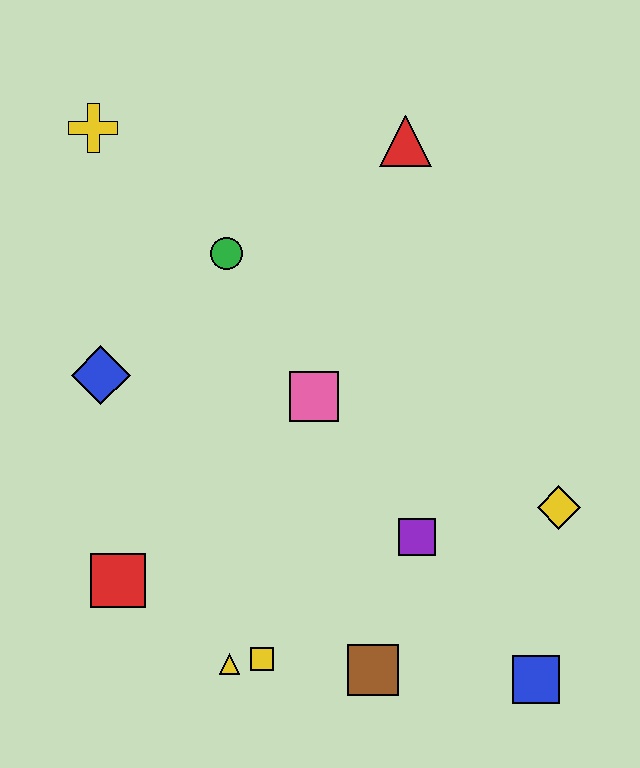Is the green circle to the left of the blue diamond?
No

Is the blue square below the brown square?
Yes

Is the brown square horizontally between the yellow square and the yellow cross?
No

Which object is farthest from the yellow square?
The yellow cross is farthest from the yellow square.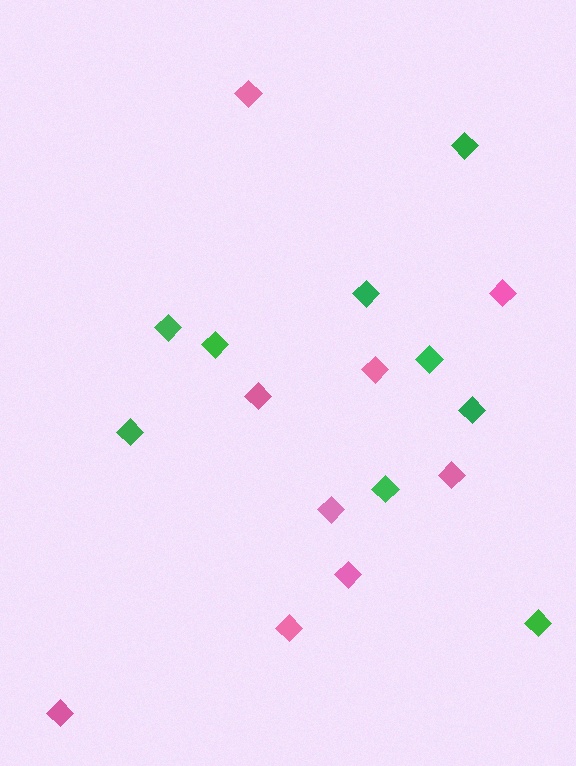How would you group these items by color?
There are 2 groups: one group of green diamonds (9) and one group of pink diamonds (9).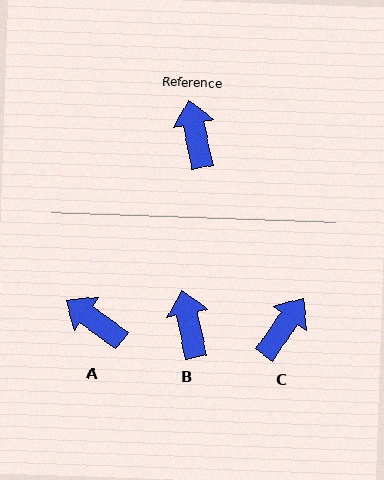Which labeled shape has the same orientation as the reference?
B.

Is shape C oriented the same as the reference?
No, it is off by about 47 degrees.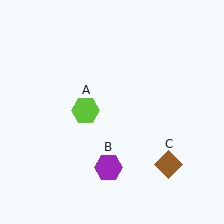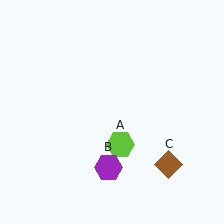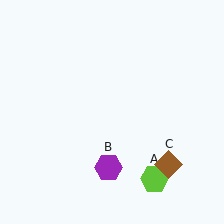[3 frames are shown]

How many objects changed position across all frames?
1 object changed position: lime hexagon (object A).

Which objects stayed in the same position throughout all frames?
Purple hexagon (object B) and brown diamond (object C) remained stationary.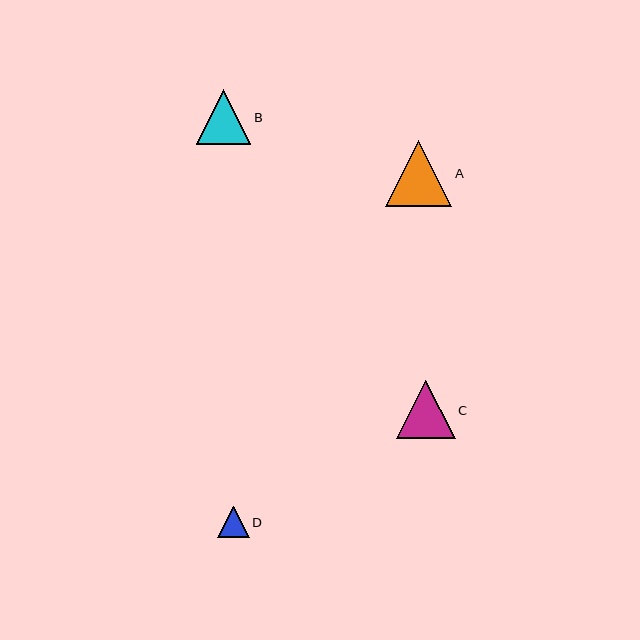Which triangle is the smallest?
Triangle D is the smallest with a size of approximately 31 pixels.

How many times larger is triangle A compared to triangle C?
Triangle A is approximately 1.1 times the size of triangle C.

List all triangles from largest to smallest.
From largest to smallest: A, C, B, D.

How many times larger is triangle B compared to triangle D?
Triangle B is approximately 1.7 times the size of triangle D.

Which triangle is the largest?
Triangle A is the largest with a size of approximately 66 pixels.